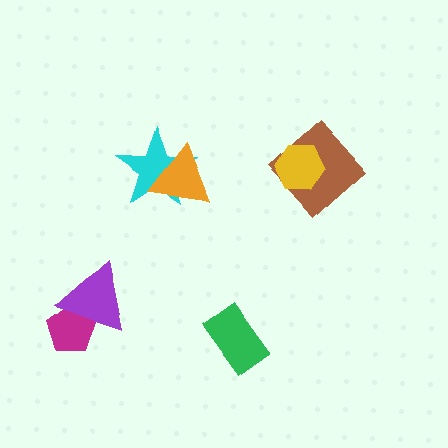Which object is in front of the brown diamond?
The yellow hexagon is in front of the brown diamond.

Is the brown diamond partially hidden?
Yes, it is partially covered by another shape.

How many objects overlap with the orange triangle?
1 object overlaps with the orange triangle.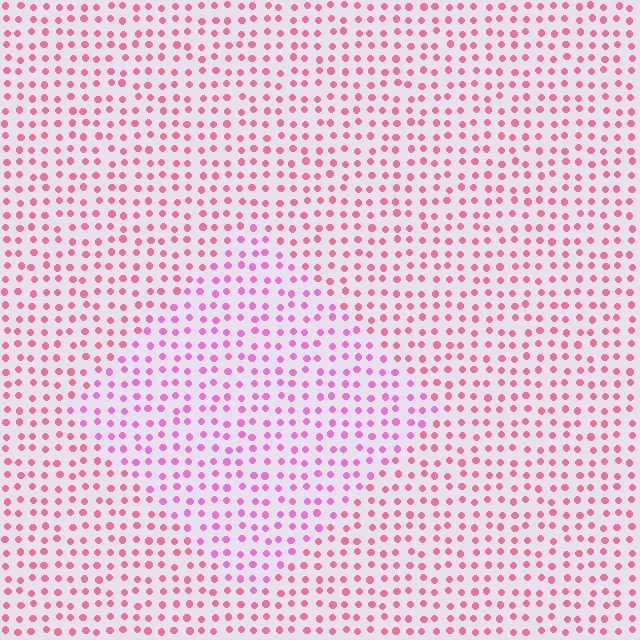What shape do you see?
I see a diamond.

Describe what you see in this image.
The image is filled with small pink elements in a uniform arrangement. A diamond-shaped region is visible where the elements are tinted to a slightly different hue, forming a subtle color boundary.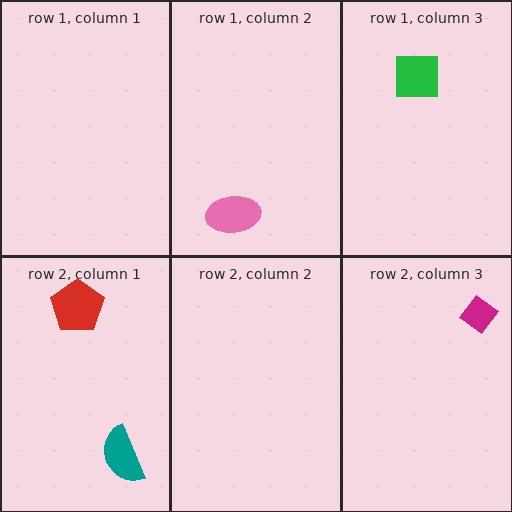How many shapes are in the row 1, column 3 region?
1.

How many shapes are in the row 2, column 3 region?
1.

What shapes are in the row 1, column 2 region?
The pink ellipse.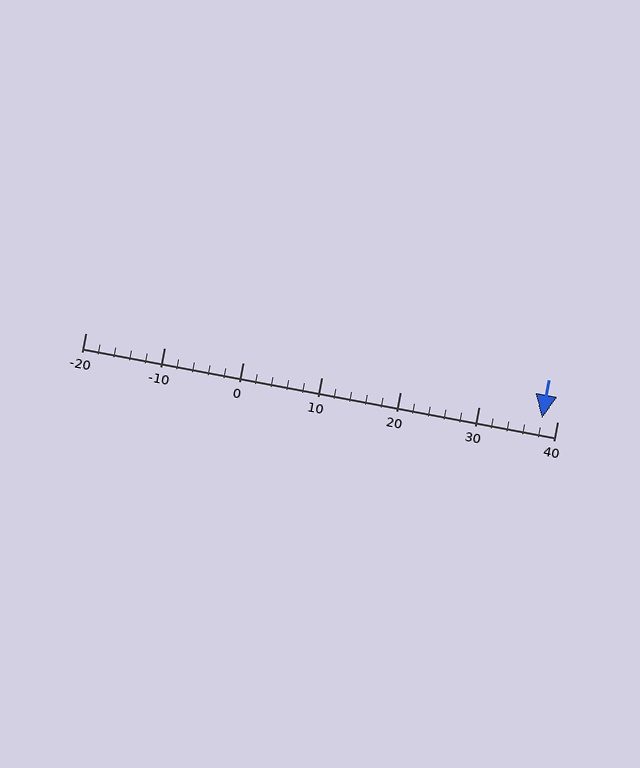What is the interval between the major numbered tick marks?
The major tick marks are spaced 10 units apart.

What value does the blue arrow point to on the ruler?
The blue arrow points to approximately 38.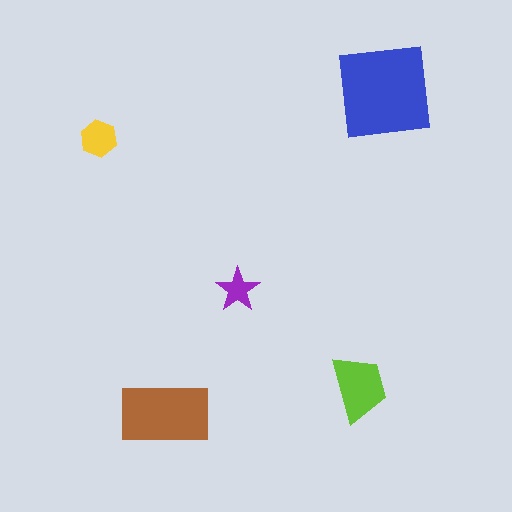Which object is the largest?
The blue square.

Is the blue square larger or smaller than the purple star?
Larger.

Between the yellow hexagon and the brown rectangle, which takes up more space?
The brown rectangle.